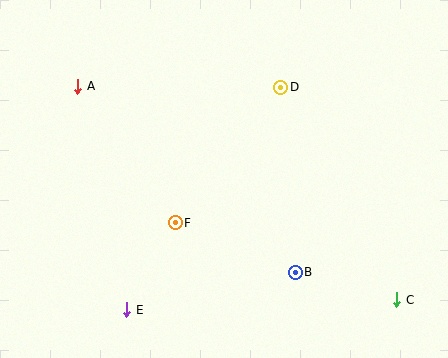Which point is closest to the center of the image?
Point F at (175, 223) is closest to the center.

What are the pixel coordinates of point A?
Point A is at (78, 86).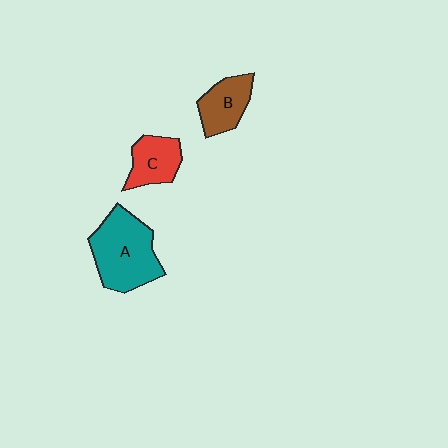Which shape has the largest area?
Shape A (teal).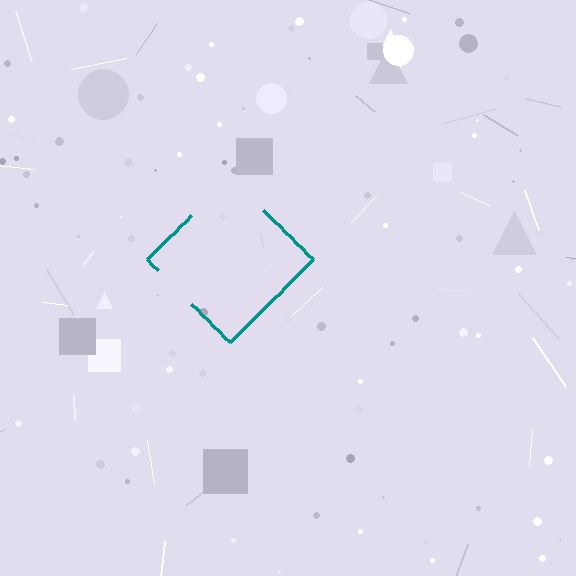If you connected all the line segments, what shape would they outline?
They would outline a diamond.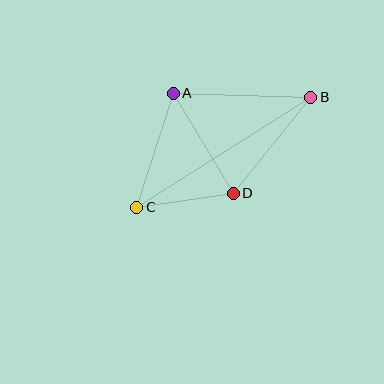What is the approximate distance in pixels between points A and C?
The distance between A and C is approximately 120 pixels.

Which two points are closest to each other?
Points C and D are closest to each other.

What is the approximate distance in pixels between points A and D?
The distance between A and D is approximately 117 pixels.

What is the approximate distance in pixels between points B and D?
The distance between B and D is approximately 123 pixels.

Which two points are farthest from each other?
Points B and C are farthest from each other.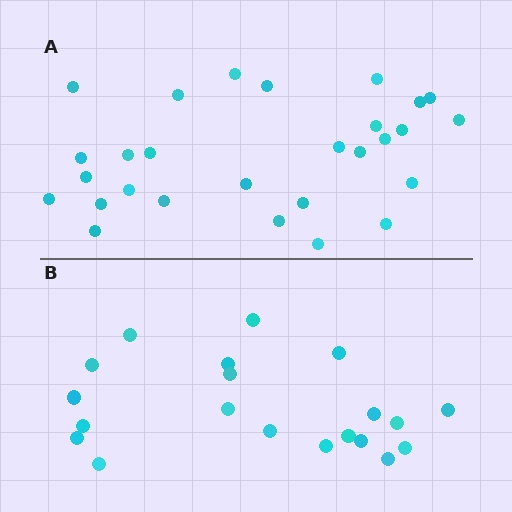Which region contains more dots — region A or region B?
Region A (the top region) has more dots.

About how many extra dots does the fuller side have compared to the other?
Region A has roughly 8 or so more dots than region B.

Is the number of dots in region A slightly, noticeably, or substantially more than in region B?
Region A has noticeably more, but not dramatically so. The ratio is roughly 1.4 to 1.